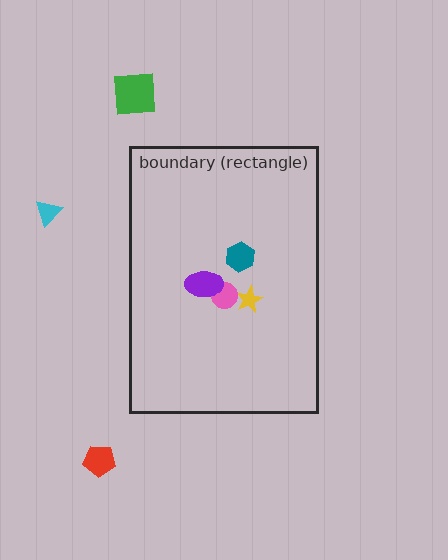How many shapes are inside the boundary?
4 inside, 3 outside.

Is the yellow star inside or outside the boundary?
Inside.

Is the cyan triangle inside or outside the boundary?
Outside.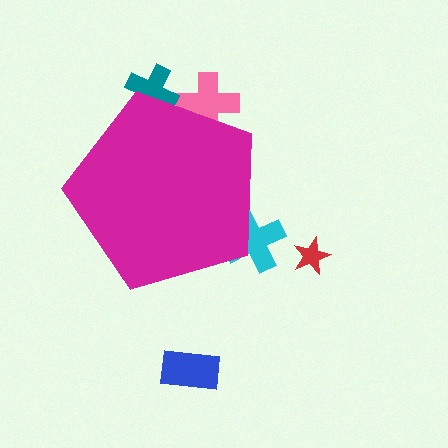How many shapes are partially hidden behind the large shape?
3 shapes are partially hidden.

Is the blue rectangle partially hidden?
No, the blue rectangle is fully visible.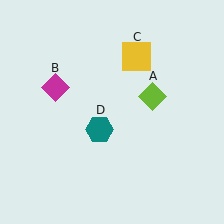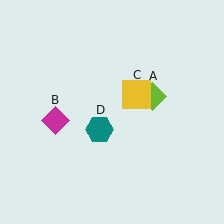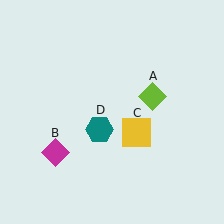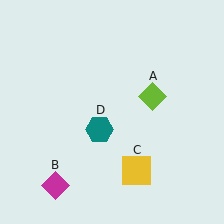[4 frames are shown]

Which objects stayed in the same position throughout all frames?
Lime diamond (object A) and teal hexagon (object D) remained stationary.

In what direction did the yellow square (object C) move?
The yellow square (object C) moved down.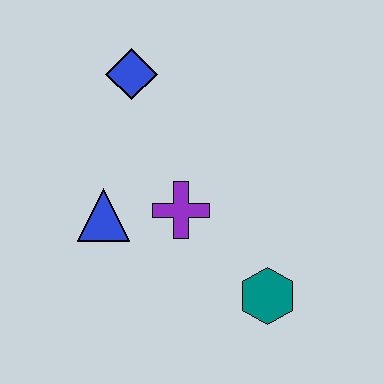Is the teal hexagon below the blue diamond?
Yes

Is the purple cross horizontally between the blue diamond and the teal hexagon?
Yes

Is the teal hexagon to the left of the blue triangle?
No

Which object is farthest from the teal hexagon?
The blue diamond is farthest from the teal hexagon.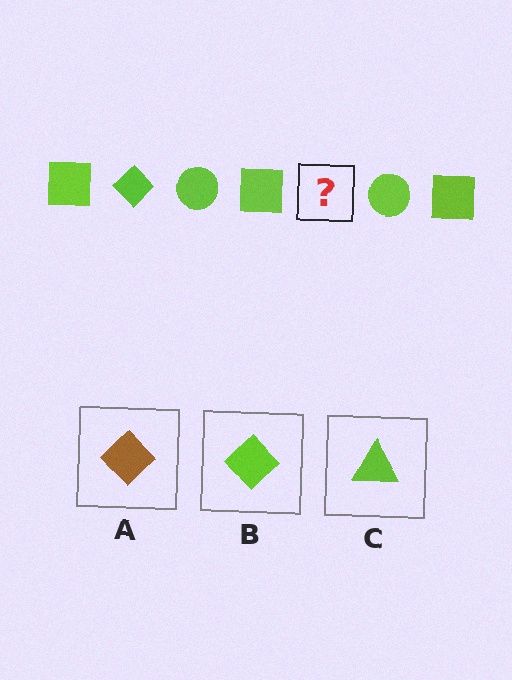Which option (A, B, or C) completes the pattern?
B.